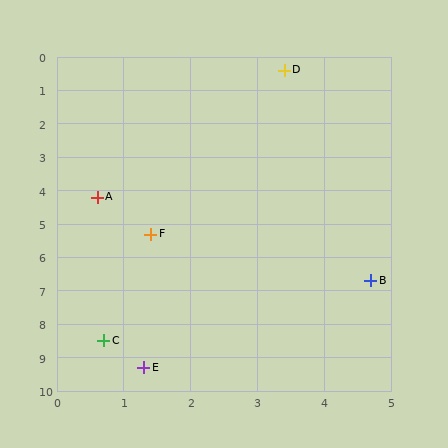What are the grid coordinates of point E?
Point E is at approximately (1.3, 9.3).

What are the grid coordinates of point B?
Point B is at approximately (4.7, 6.7).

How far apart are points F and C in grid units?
Points F and C are about 3.3 grid units apart.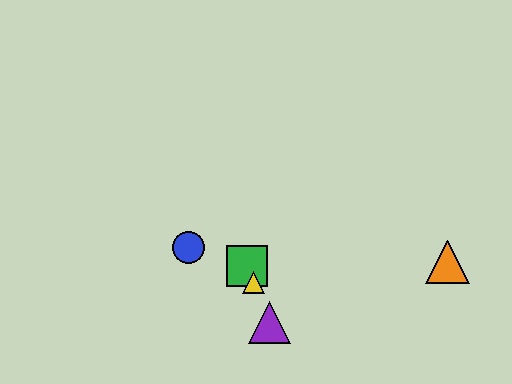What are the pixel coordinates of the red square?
The red square is at (244, 259).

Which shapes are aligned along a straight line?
The red square, the green square, the yellow triangle, the purple triangle are aligned along a straight line.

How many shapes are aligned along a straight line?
4 shapes (the red square, the green square, the yellow triangle, the purple triangle) are aligned along a straight line.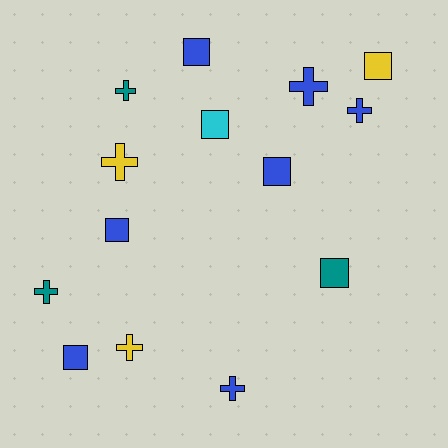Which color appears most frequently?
Blue, with 7 objects.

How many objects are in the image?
There are 14 objects.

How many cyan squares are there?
There is 1 cyan square.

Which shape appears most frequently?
Square, with 7 objects.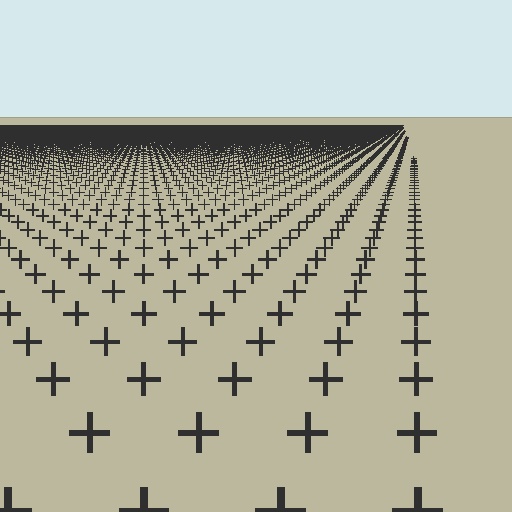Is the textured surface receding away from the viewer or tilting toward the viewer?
The surface is receding away from the viewer. Texture elements get smaller and denser toward the top.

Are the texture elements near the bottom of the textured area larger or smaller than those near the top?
Larger. Near the bottom, elements are closer to the viewer and appear at a bigger on-screen size.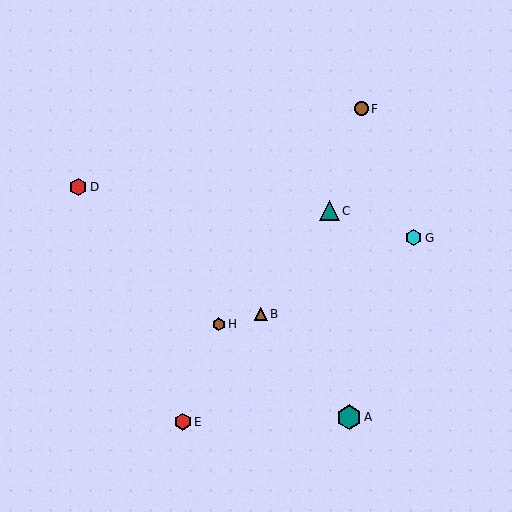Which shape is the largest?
The teal hexagon (labeled A) is the largest.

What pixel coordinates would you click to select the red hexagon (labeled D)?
Click at (78, 187) to select the red hexagon D.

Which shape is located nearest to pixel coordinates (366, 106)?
The brown circle (labeled F) at (362, 109) is nearest to that location.